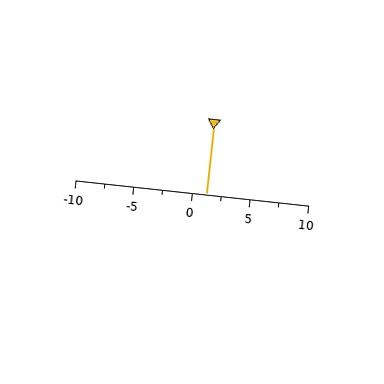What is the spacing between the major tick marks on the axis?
The major ticks are spaced 5 apart.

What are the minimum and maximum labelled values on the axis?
The axis runs from -10 to 10.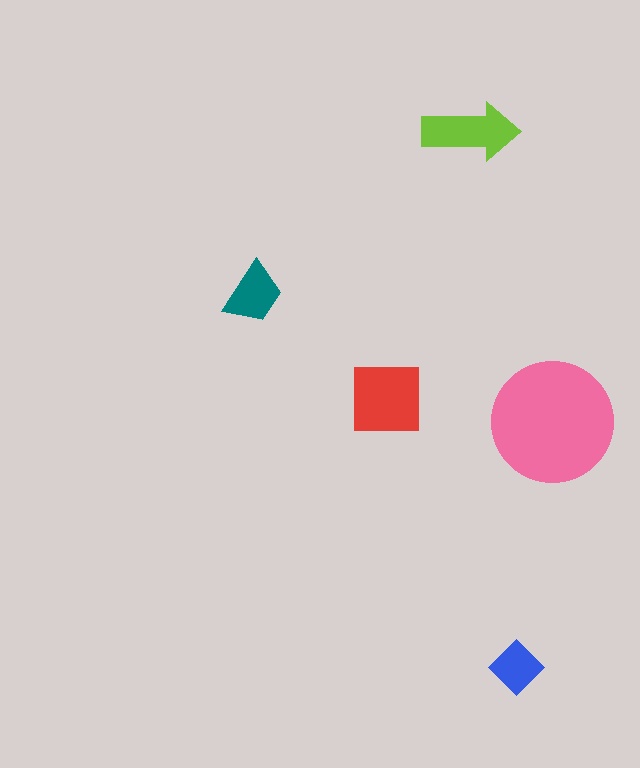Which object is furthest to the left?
The teal trapezoid is leftmost.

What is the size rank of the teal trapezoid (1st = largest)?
4th.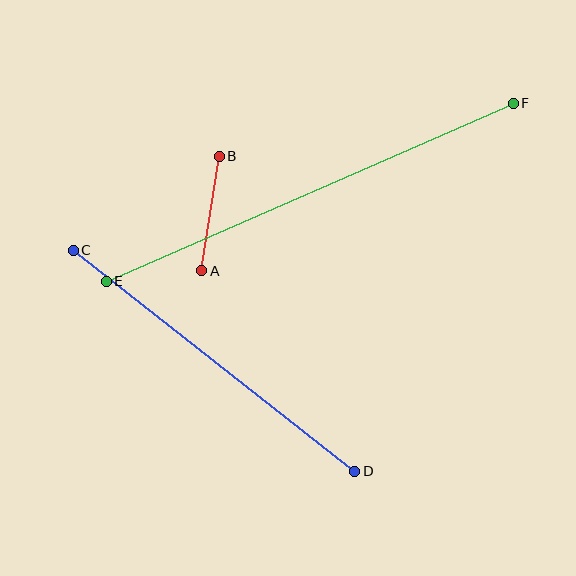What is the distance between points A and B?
The distance is approximately 116 pixels.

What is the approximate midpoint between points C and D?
The midpoint is at approximately (214, 361) pixels.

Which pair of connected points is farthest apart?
Points E and F are farthest apart.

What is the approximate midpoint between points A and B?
The midpoint is at approximately (210, 214) pixels.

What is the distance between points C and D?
The distance is approximately 358 pixels.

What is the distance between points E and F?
The distance is approximately 444 pixels.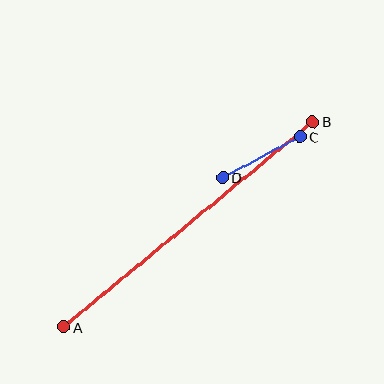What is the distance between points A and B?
The distance is approximately 323 pixels.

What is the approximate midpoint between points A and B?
The midpoint is at approximately (188, 224) pixels.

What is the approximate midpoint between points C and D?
The midpoint is at approximately (261, 157) pixels.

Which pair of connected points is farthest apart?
Points A and B are farthest apart.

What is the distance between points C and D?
The distance is approximately 87 pixels.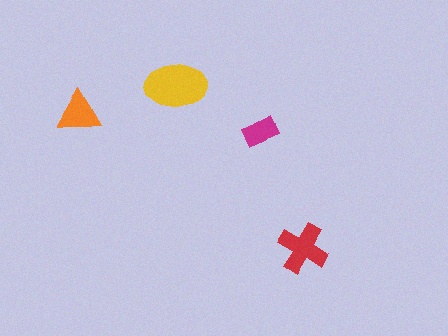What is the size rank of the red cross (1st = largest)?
2nd.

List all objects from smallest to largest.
The magenta rectangle, the orange triangle, the red cross, the yellow ellipse.